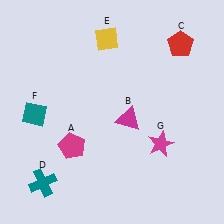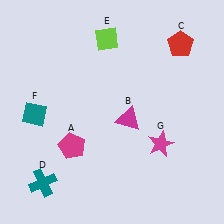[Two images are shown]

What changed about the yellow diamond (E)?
In Image 1, E is yellow. In Image 2, it changed to lime.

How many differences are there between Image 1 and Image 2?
There is 1 difference between the two images.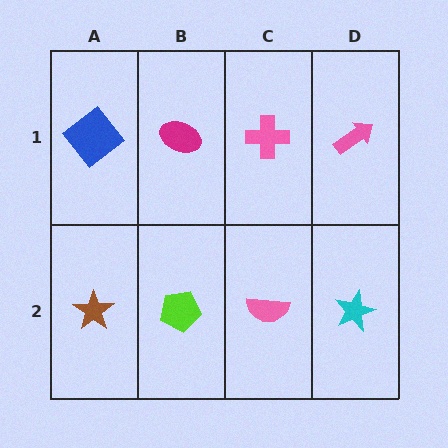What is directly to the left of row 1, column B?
A blue diamond.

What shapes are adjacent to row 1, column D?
A cyan star (row 2, column D), a pink cross (row 1, column C).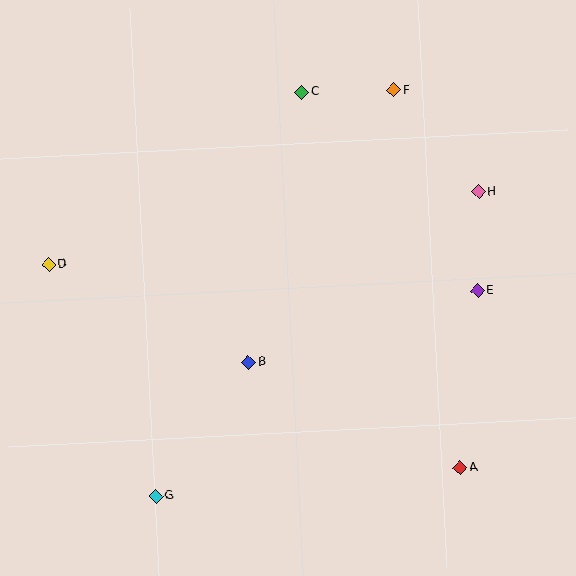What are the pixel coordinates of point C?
Point C is at (302, 92).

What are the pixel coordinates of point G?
Point G is at (156, 496).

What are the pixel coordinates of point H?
Point H is at (479, 192).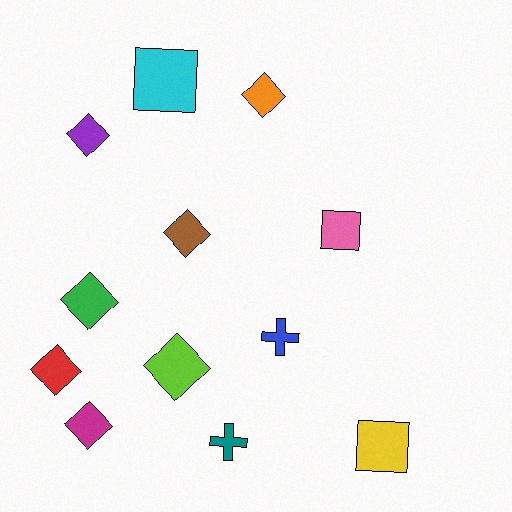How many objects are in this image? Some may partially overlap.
There are 12 objects.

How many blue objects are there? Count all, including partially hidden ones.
There is 1 blue object.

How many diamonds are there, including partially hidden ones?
There are 7 diamonds.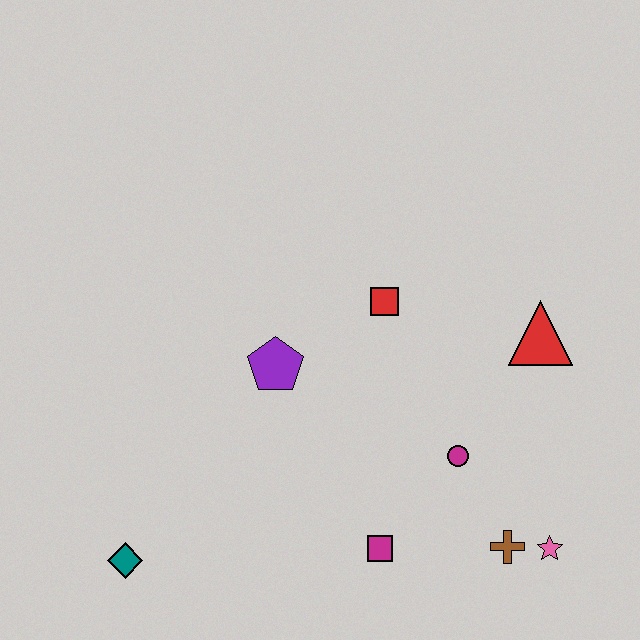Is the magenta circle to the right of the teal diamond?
Yes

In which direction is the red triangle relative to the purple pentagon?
The red triangle is to the right of the purple pentagon.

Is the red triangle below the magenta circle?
No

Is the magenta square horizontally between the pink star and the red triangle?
No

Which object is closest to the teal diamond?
The purple pentagon is closest to the teal diamond.